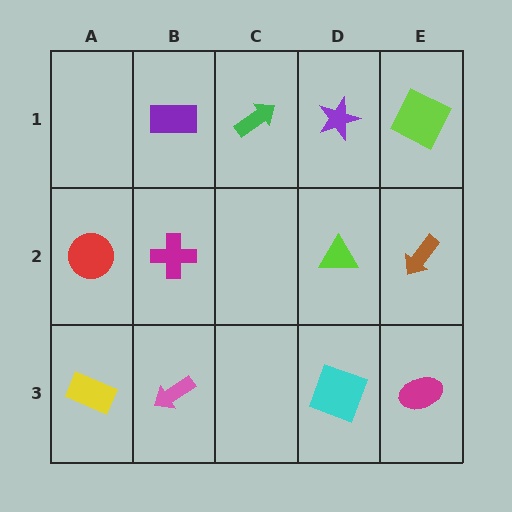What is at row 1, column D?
A purple star.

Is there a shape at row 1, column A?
No, that cell is empty.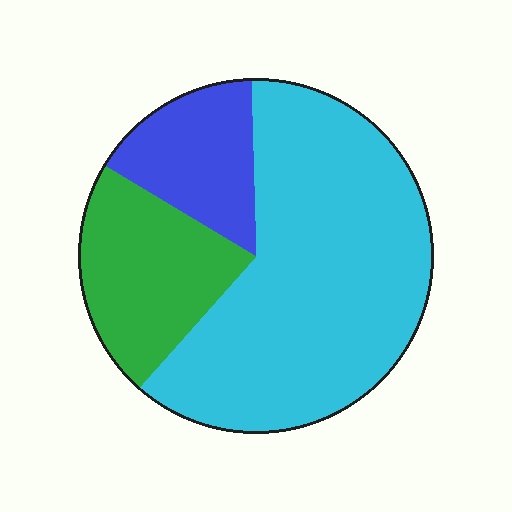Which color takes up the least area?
Blue, at roughly 15%.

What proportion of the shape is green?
Green takes up about one fifth (1/5) of the shape.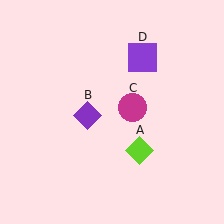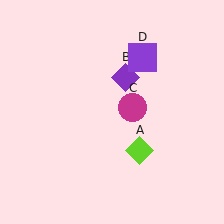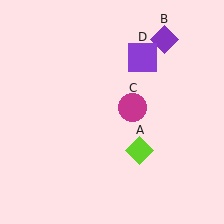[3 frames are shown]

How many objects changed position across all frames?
1 object changed position: purple diamond (object B).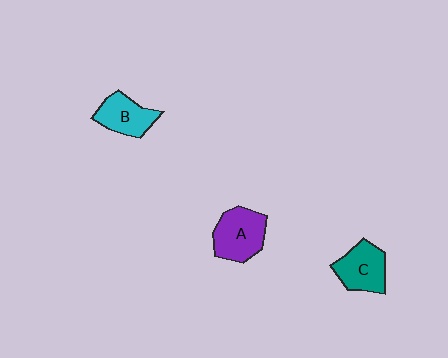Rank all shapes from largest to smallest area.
From largest to smallest: A (purple), C (teal), B (cyan).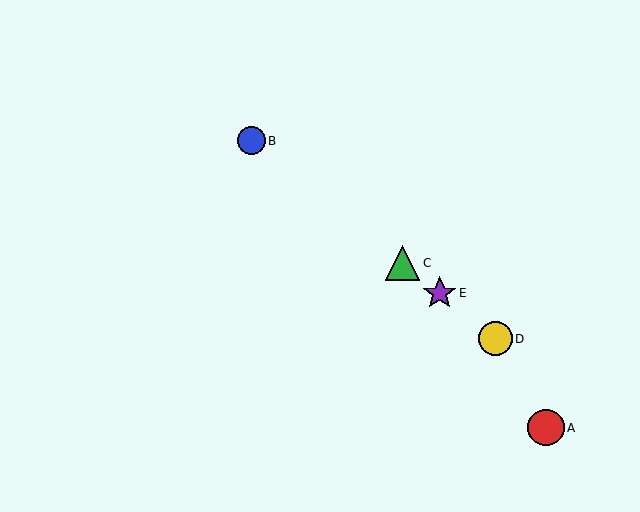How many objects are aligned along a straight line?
4 objects (B, C, D, E) are aligned along a straight line.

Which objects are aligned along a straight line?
Objects B, C, D, E are aligned along a straight line.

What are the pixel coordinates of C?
Object C is at (402, 263).